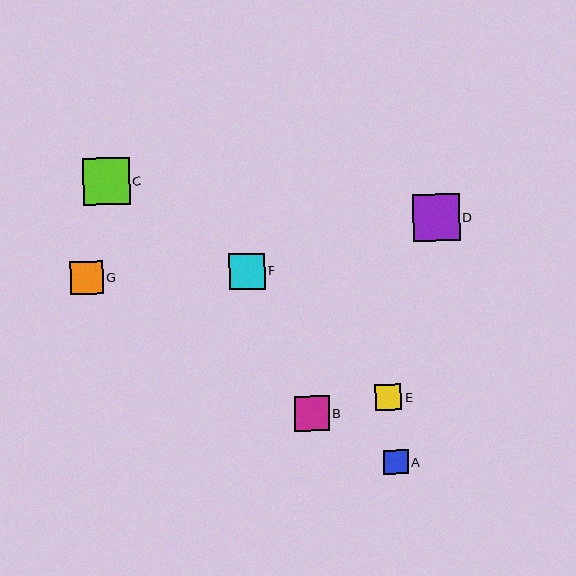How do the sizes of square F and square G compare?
Square F and square G are approximately the same size.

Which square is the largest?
Square D is the largest with a size of approximately 47 pixels.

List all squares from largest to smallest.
From largest to smallest: D, C, F, B, G, E, A.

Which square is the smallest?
Square A is the smallest with a size of approximately 24 pixels.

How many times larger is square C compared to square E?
Square C is approximately 1.8 times the size of square E.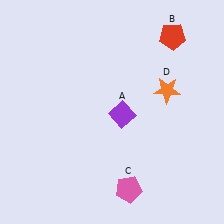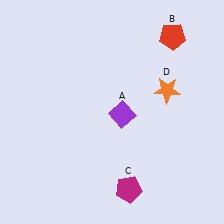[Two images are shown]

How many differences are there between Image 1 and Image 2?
There is 1 difference between the two images.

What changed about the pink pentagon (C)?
In Image 1, C is pink. In Image 2, it changed to magenta.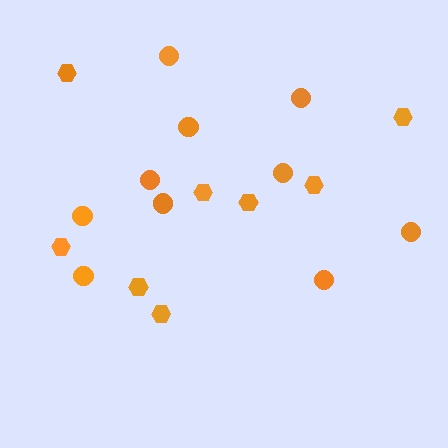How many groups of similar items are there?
There are 2 groups: one group of circles (10) and one group of hexagons (8).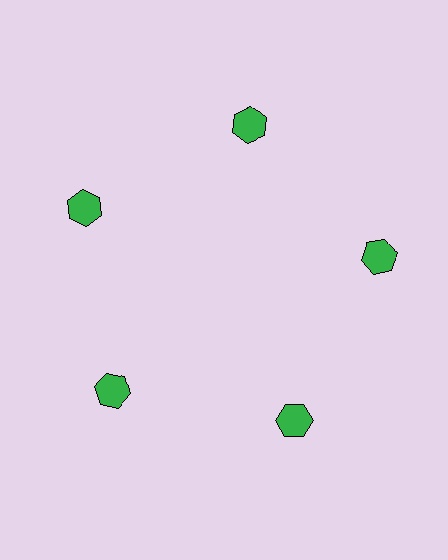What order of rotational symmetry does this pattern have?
This pattern has 5-fold rotational symmetry.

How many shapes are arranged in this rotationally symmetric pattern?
There are 5 shapes, arranged in 5 groups of 1.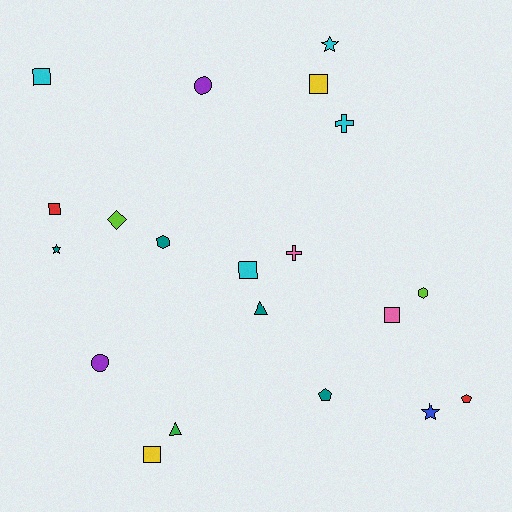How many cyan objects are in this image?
There are 4 cyan objects.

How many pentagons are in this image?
There are 2 pentagons.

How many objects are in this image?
There are 20 objects.